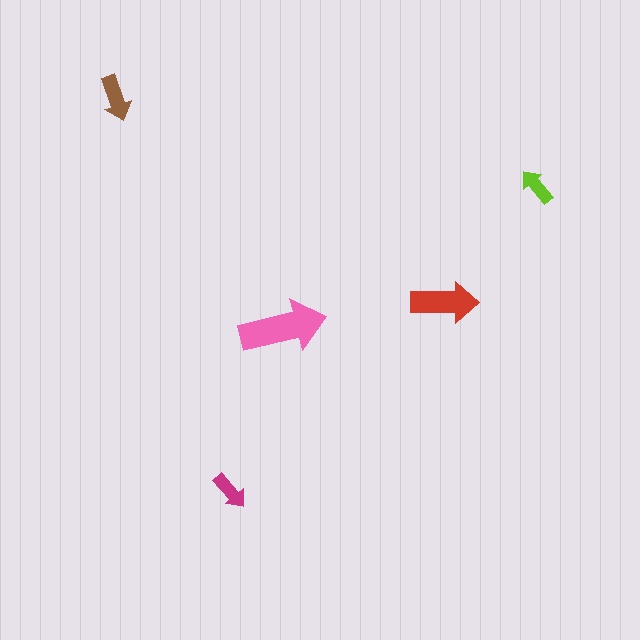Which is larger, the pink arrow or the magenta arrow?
The pink one.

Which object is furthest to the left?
The brown arrow is leftmost.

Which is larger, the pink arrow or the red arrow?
The pink one.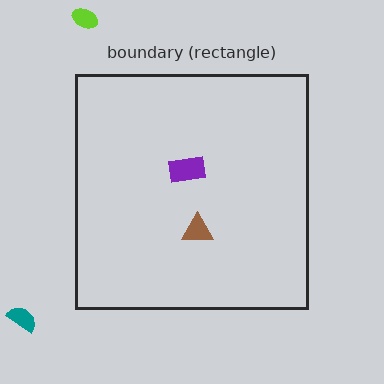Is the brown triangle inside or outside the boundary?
Inside.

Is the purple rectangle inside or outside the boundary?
Inside.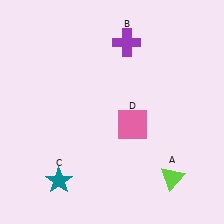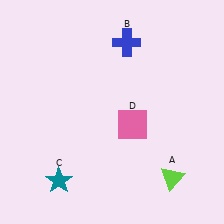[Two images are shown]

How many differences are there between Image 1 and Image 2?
There is 1 difference between the two images.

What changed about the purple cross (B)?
In Image 1, B is purple. In Image 2, it changed to blue.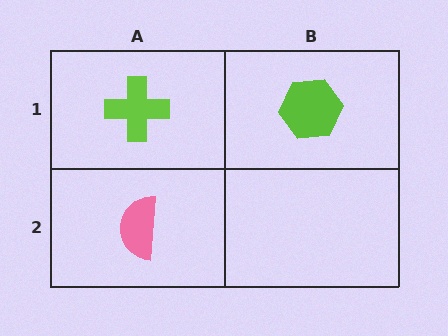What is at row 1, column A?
A lime cross.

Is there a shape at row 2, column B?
No, that cell is empty.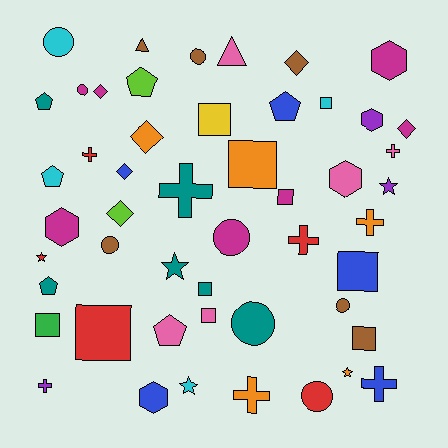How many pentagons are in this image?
There are 6 pentagons.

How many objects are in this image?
There are 50 objects.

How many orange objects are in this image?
There are 5 orange objects.